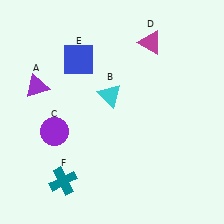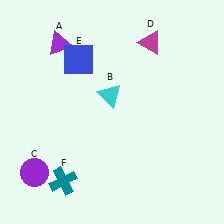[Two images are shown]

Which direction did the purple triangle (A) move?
The purple triangle (A) moved up.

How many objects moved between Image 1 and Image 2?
2 objects moved between the two images.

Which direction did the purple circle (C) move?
The purple circle (C) moved down.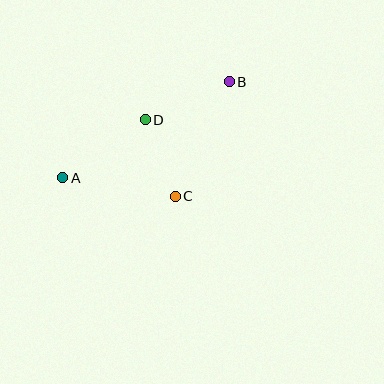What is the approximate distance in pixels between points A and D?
The distance between A and D is approximately 101 pixels.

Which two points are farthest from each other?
Points A and B are farthest from each other.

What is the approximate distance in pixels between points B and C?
The distance between B and C is approximately 126 pixels.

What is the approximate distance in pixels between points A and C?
The distance between A and C is approximately 114 pixels.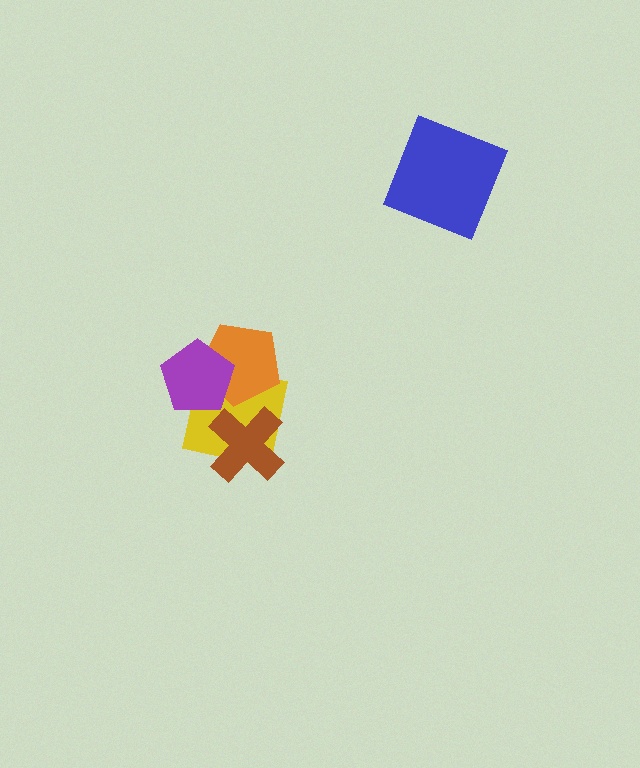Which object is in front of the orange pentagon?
The purple pentagon is in front of the orange pentagon.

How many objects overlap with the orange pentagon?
2 objects overlap with the orange pentagon.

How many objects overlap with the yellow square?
3 objects overlap with the yellow square.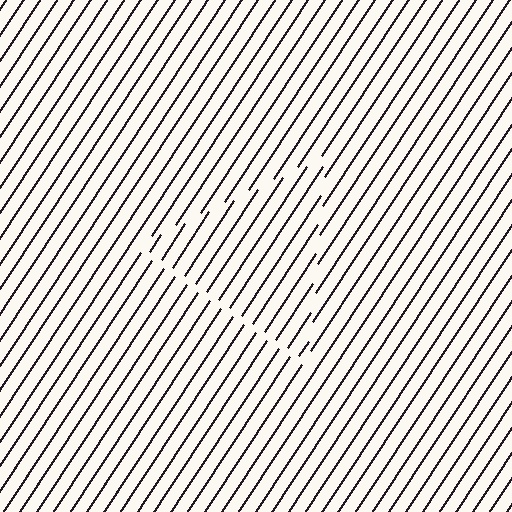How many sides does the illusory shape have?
3 sides — the line-ends trace a triangle.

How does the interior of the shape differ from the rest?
The interior of the shape contains the same grating, shifted by half a period — the contour is defined by the phase discontinuity where line-ends from the inner and outer gratings abut.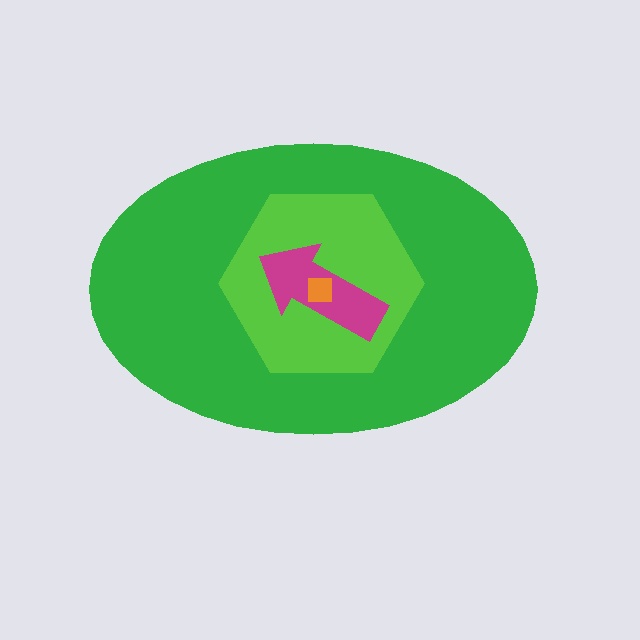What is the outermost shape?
The green ellipse.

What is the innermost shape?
The orange square.